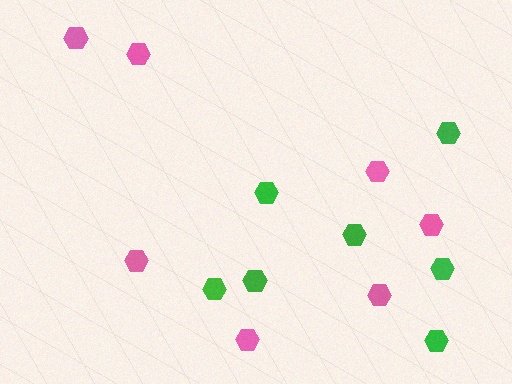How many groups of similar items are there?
There are 2 groups: one group of pink hexagons (7) and one group of green hexagons (7).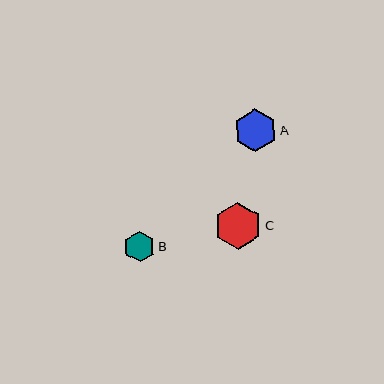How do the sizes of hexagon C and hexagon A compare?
Hexagon C and hexagon A are approximately the same size.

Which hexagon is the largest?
Hexagon C is the largest with a size of approximately 47 pixels.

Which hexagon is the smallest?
Hexagon B is the smallest with a size of approximately 31 pixels.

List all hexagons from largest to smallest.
From largest to smallest: C, A, B.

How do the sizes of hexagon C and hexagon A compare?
Hexagon C and hexagon A are approximately the same size.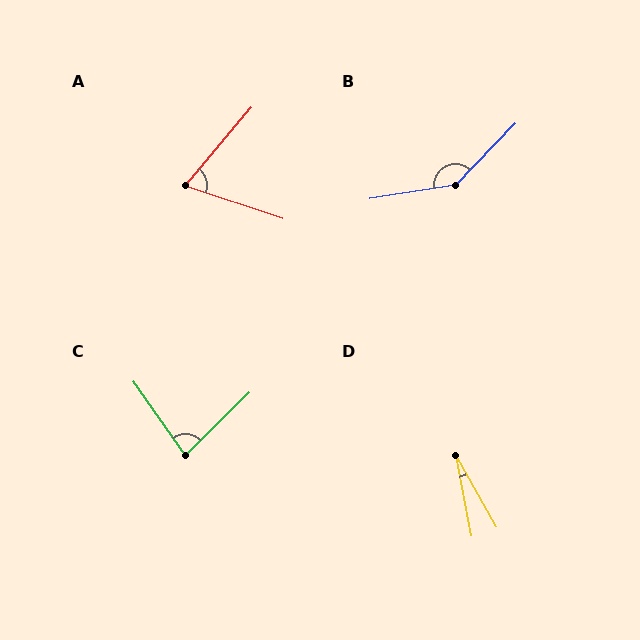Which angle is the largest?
B, at approximately 143 degrees.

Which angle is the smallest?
D, at approximately 18 degrees.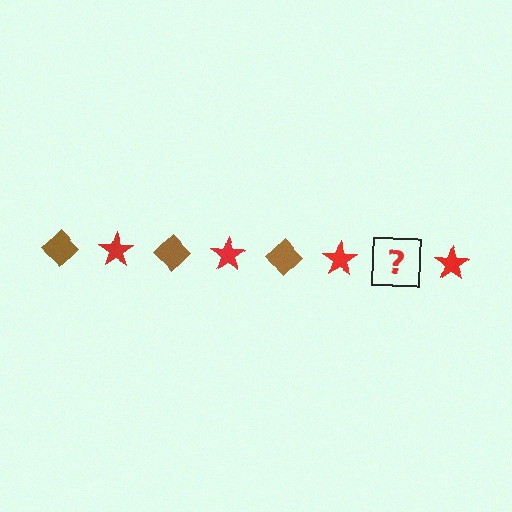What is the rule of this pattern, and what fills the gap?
The rule is that the pattern alternates between brown diamond and red star. The gap should be filled with a brown diamond.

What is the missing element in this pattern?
The missing element is a brown diamond.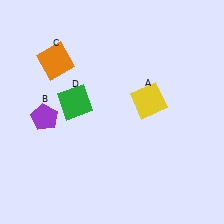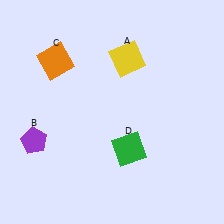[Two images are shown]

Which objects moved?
The objects that moved are: the yellow square (A), the purple pentagon (B), the green square (D).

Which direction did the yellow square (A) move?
The yellow square (A) moved up.